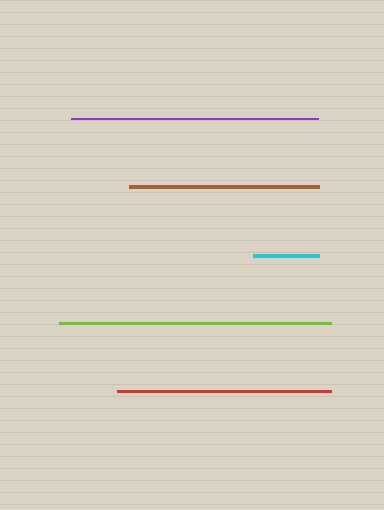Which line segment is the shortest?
The cyan line is the shortest at approximately 66 pixels.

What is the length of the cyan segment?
The cyan segment is approximately 66 pixels long.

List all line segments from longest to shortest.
From longest to shortest: lime, purple, red, brown, cyan.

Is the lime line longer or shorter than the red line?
The lime line is longer than the red line.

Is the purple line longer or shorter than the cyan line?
The purple line is longer than the cyan line.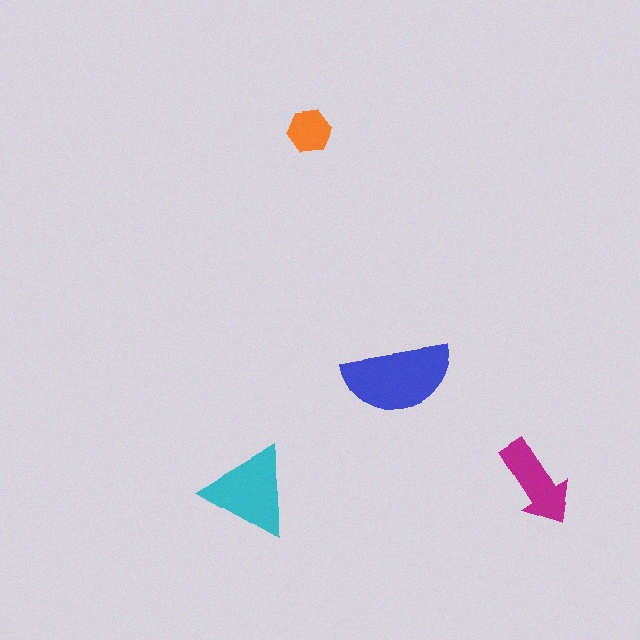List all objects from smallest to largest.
The orange hexagon, the magenta arrow, the cyan triangle, the blue semicircle.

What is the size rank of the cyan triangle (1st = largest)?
2nd.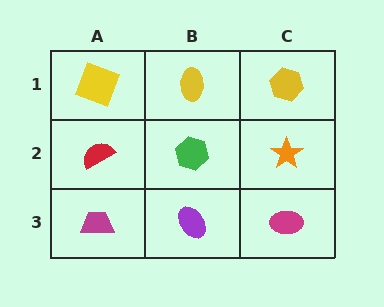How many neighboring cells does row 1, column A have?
2.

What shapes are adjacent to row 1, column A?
A red semicircle (row 2, column A), a yellow ellipse (row 1, column B).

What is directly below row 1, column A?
A red semicircle.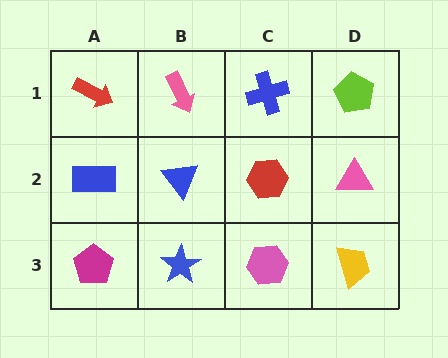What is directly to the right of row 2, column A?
A blue triangle.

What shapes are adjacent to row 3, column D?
A pink triangle (row 2, column D), a pink hexagon (row 3, column C).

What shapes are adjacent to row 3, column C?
A red hexagon (row 2, column C), a blue star (row 3, column B), a yellow trapezoid (row 3, column D).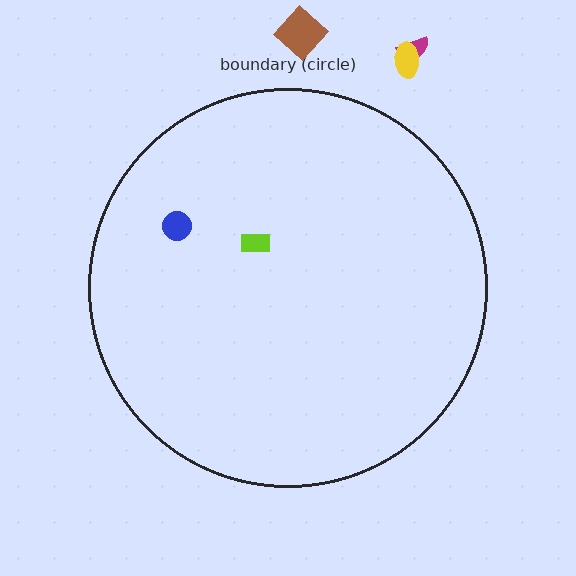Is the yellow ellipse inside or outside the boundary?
Outside.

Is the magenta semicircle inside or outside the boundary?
Outside.